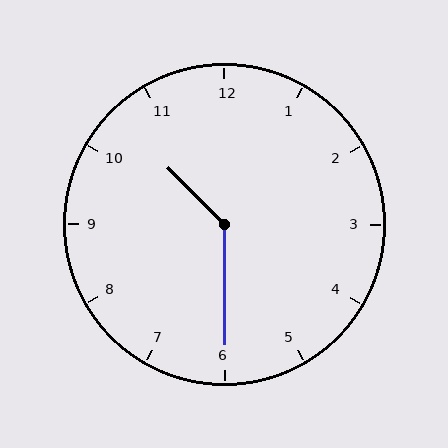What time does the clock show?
10:30.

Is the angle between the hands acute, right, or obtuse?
It is obtuse.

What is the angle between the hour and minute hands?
Approximately 135 degrees.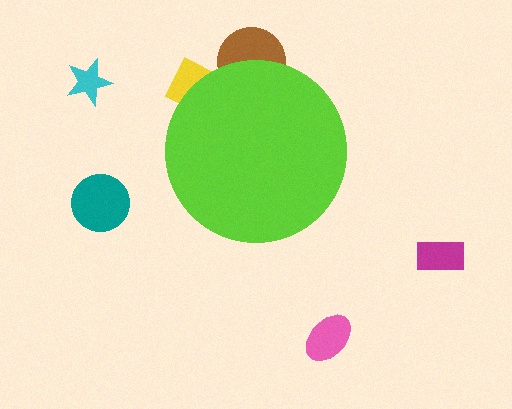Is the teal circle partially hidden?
No, the teal circle is fully visible.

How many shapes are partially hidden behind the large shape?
2 shapes are partially hidden.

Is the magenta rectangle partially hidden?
No, the magenta rectangle is fully visible.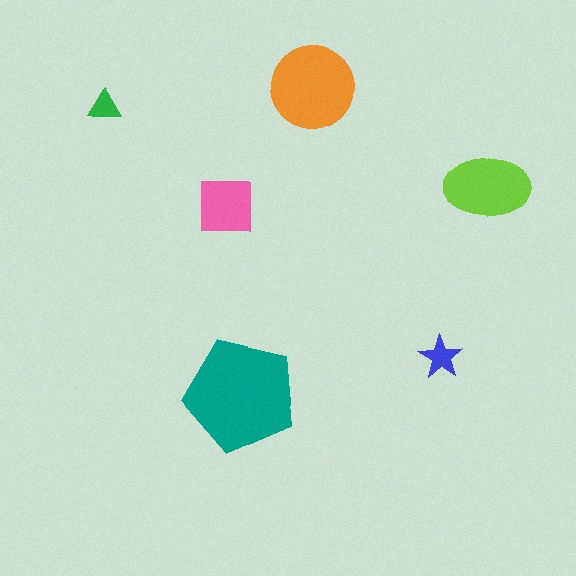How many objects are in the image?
There are 6 objects in the image.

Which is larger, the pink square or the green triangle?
The pink square.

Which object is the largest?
The teal pentagon.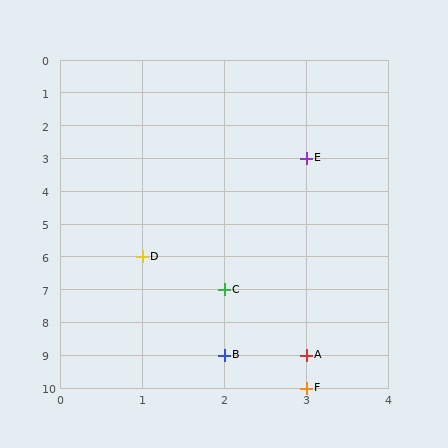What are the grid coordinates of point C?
Point C is at grid coordinates (2, 7).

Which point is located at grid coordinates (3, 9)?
Point A is at (3, 9).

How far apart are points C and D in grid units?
Points C and D are 1 column and 1 row apart (about 1.4 grid units diagonally).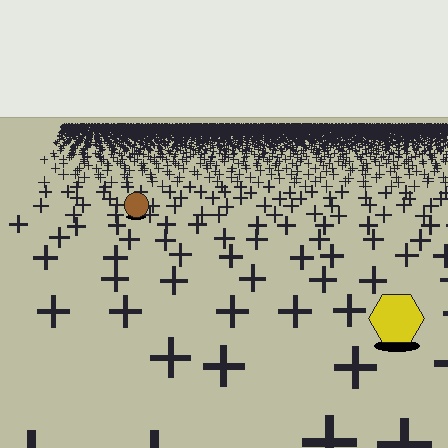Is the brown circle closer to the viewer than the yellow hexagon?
No. The yellow hexagon is closer — you can tell from the texture gradient: the ground texture is coarser near it.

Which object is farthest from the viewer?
The brown circle is farthest from the viewer. It appears smaller and the ground texture around it is denser.